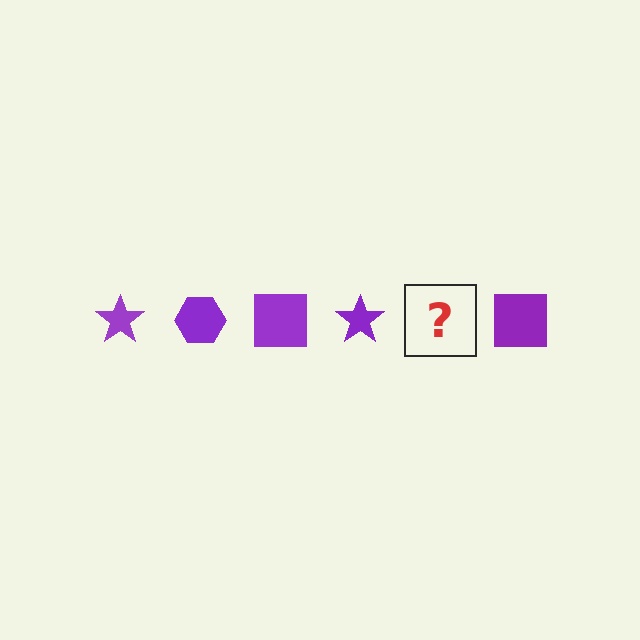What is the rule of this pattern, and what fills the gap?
The rule is that the pattern cycles through star, hexagon, square shapes in purple. The gap should be filled with a purple hexagon.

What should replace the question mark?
The question mark should be replaced with a purple hexagon.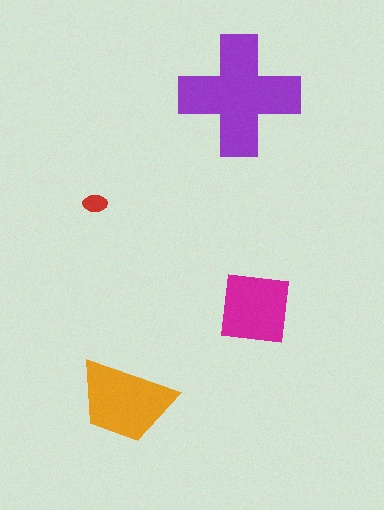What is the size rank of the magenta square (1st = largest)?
3rd.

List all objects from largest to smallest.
The purple cross, the orange trapezoid, the magenta square, the red ellipse.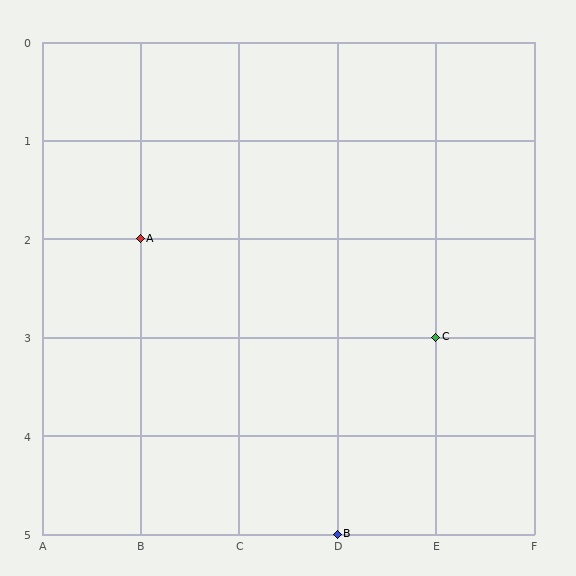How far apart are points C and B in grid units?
Points C and B are 1 column and 2 rows apart (about 2.2 grid units diagonally).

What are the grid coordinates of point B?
Point B is at grid coordinates (D, 5).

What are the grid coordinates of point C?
Point C is at grid coordinates (E, 3).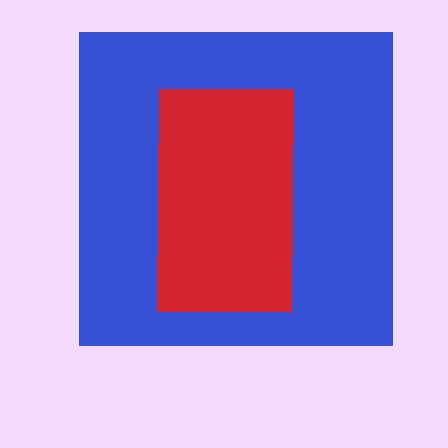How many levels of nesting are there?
2.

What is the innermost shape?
The red rectangle.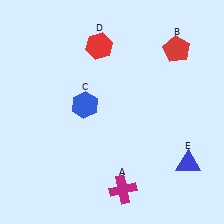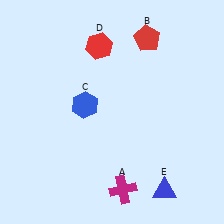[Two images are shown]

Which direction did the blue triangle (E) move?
The blue triangle (E) moved down.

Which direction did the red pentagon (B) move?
The red pentagon (B) moved left.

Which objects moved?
The objects that moved are: the red pentagon (B), the blue triangle (E).